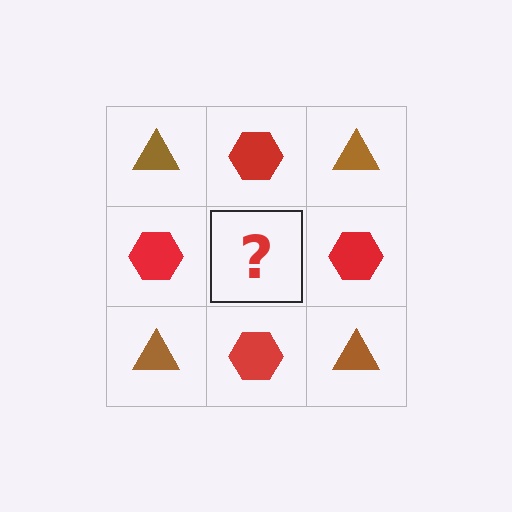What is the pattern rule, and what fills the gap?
The rule is that it alternates brown triangle and red hexagon in a checkerboard pattern. The gap should be filled with a brown triangle.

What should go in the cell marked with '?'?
The missing cell should contain a brown triangle.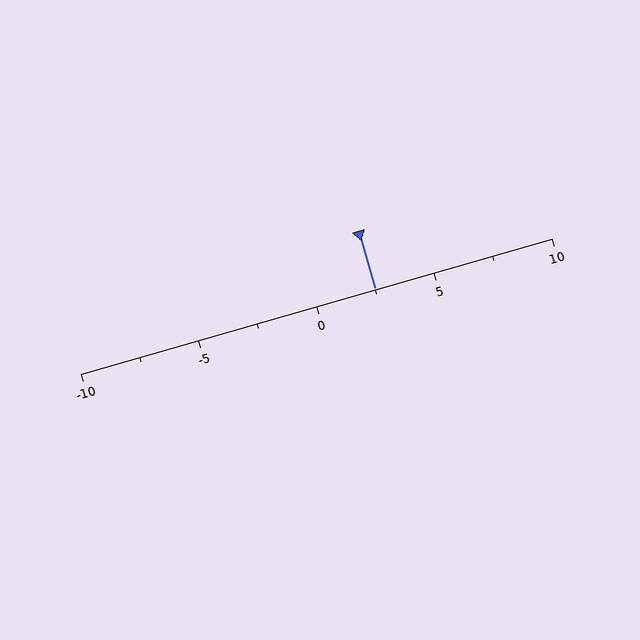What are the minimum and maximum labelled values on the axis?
The axis runs from -10 to 10.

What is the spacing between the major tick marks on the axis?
The major ticks are spaced 5 apart.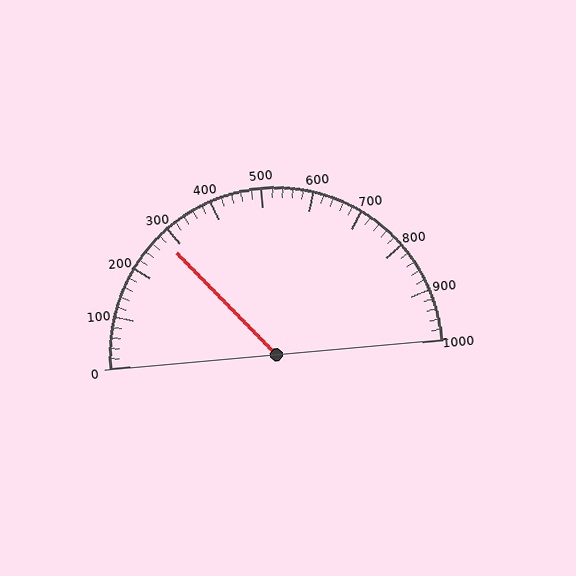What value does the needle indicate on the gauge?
The needle indicates approximately 280.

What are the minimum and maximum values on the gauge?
The gauge ranges from 0 to 1000.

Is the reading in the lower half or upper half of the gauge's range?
The reading is in the lower half of the range (0 to 1000).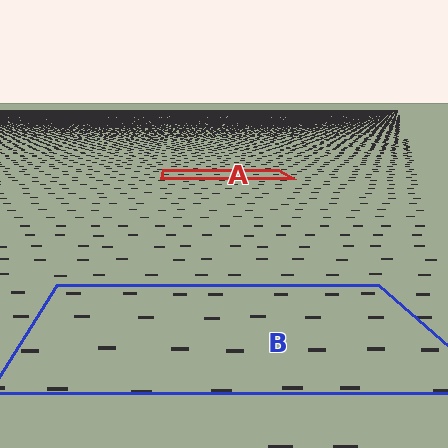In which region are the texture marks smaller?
The texture marks are smaller in region A, because it is farther away.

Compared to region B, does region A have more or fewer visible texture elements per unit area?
Region A has more texture elements per unit area — they are packed more densely because it is farther away.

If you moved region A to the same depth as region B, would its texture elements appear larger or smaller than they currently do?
They would appear larger. At a closer depth, the same texture elements are projected at a bigger on-screen size.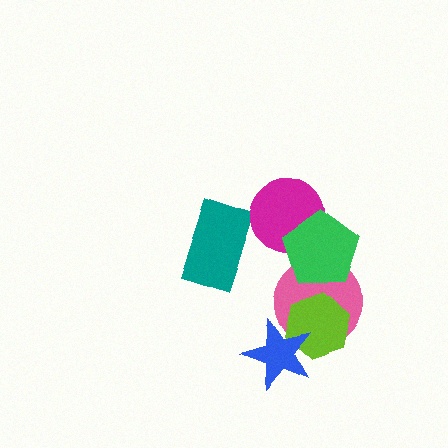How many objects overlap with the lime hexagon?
2 objects overlap with the lime hexagon.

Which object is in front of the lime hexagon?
The blue star is in front of the lime hexagon.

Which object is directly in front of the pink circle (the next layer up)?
The lime hexagon is directly in front of the pink circle.